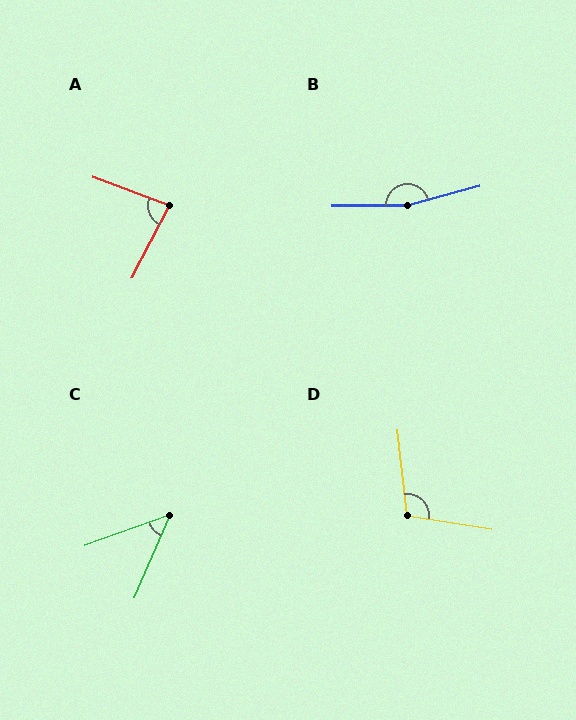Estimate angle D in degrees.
Approximately 105 degrees.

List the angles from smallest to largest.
C (47°), A (83°), D (105°), B (165°).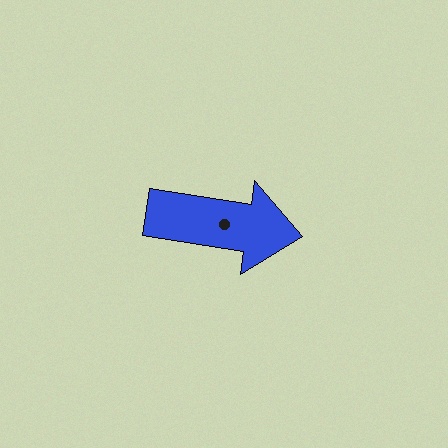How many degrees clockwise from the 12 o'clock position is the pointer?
Approximately 99 degrees.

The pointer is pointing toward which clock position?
Roughly 3 o'clock.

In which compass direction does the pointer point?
East.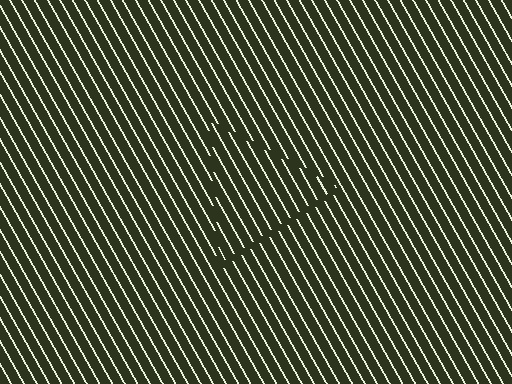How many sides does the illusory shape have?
3 sides — the line-ends trace a triangle.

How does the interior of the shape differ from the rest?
The interior of the shape contains the same grating, shifted by half a period — the contour is defined by the phase discontinuity where line-ends from the inner and outer gratings abut.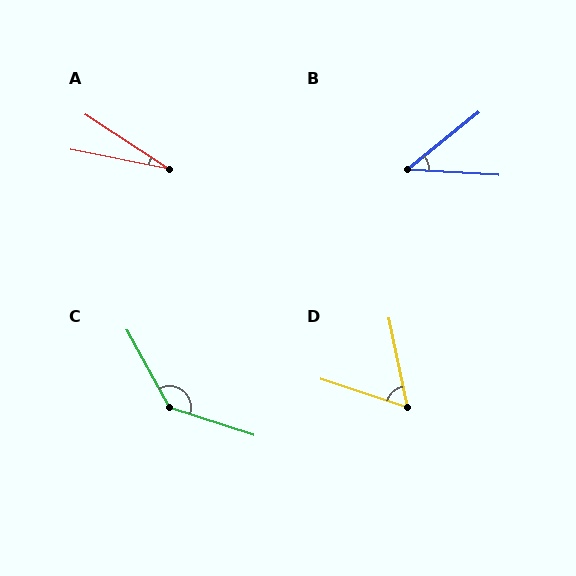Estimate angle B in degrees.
Approximately 42 degrees.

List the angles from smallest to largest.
A (22°), B (42°), D (60°), C (137°).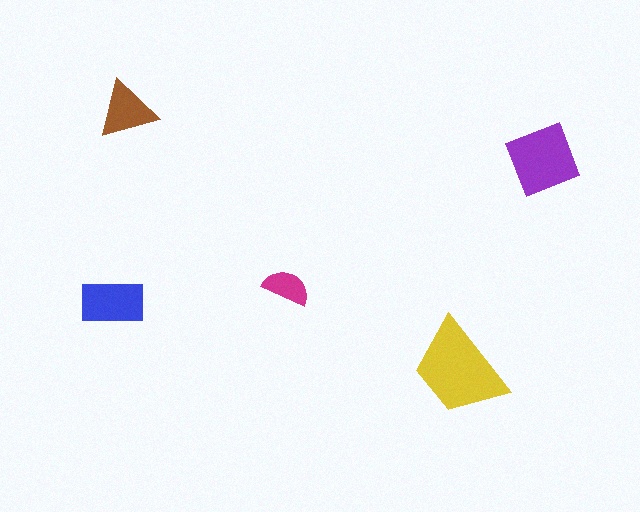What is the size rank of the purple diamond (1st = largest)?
2nd.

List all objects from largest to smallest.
The yellow trapezoid, the purple diamond, the blue rectangle, the brown triangle, the magenta semicircle.